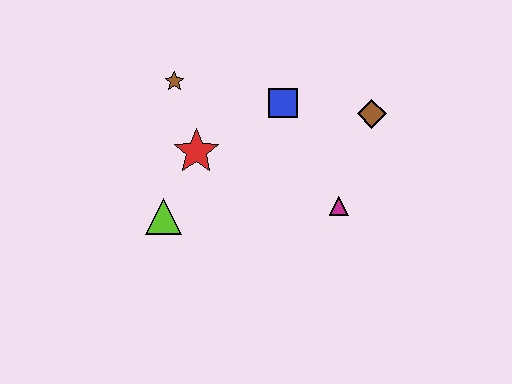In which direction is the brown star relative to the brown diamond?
The brown star is to the left of the brown diamond.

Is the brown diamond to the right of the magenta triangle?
Yes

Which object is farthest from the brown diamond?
The lime triangle is farthest from the brown diamond.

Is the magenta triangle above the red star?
No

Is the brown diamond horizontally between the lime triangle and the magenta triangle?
No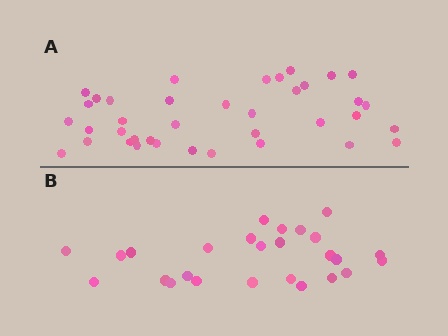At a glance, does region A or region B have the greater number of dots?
Region A (the top region) has more dots.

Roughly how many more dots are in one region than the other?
Region A has roughly 12 or so more dots than region B.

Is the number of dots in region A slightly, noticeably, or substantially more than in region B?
Region A has substantially more. The ratio is roughly 1.5 to 1.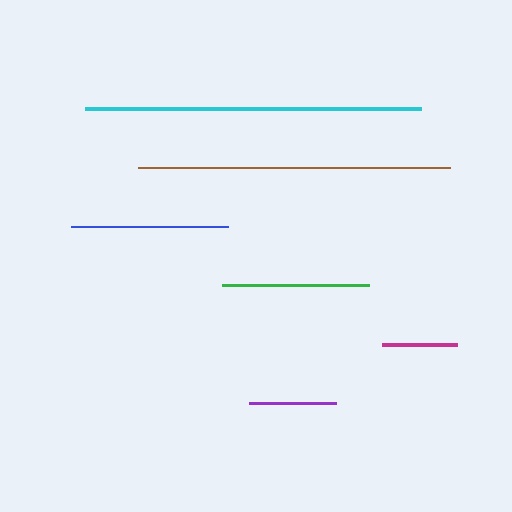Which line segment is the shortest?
The magenta line is the shortest at approximately 75 pixels.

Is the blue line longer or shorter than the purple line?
The blue line is longer than the purple line.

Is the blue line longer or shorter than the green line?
The blue line is longer than the green line.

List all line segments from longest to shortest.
From longest to shortest: cyan, brown, blue, green, purple, magenta.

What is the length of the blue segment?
The blue segment is approximately 157 pixels long.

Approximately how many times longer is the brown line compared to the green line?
The brown line is approximately 2.1 times the length of the green line.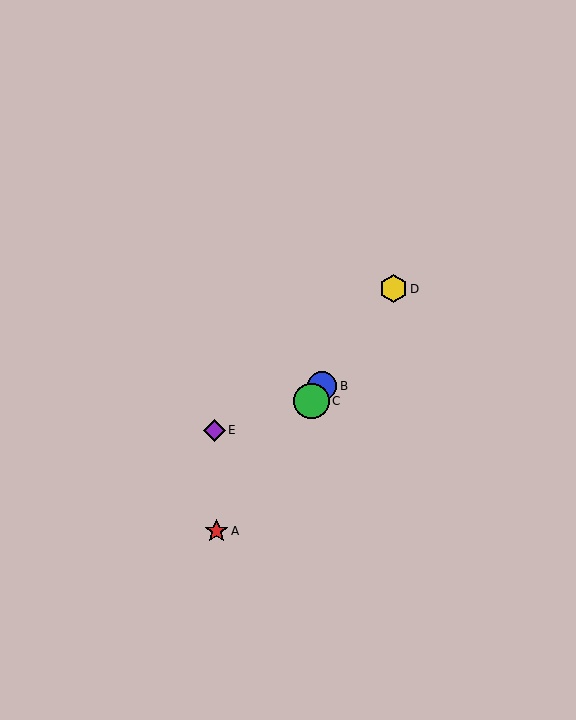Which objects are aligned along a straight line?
Objects A, B, C, D are aligned along a straight line.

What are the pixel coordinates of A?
Object A is at (216, 531).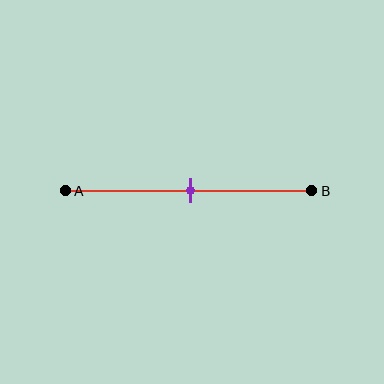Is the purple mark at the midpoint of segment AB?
Yes, the mark is approximately at the midpoint.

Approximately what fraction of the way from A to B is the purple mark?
The purple mark is approximately 50% of the way from A to B.